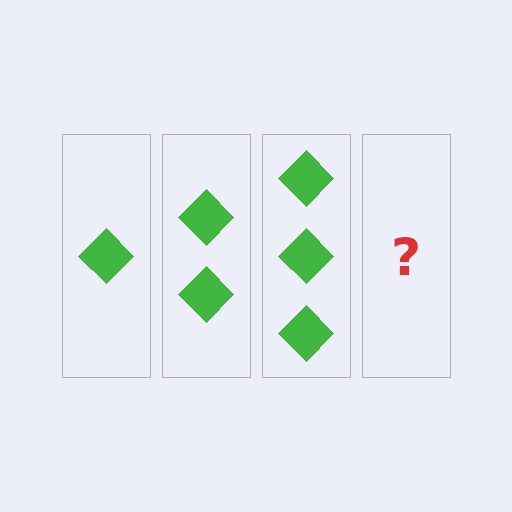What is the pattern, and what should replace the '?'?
The pattern is that each step adds one more diamond. The '?' should be 4 diamonds.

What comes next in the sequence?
The next element should be 4 diamonds.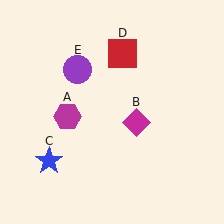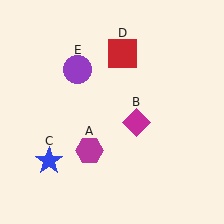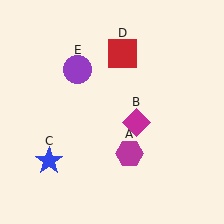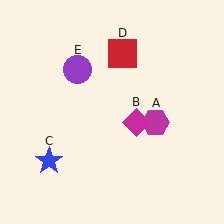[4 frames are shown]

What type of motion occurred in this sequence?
The magenta hexagon (object A) rotated counterclockwise around the center of the scene.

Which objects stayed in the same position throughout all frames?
Magenta diamond (object B) and blue star (object C) and red square (object D) and purple circle (object E) remained stationary.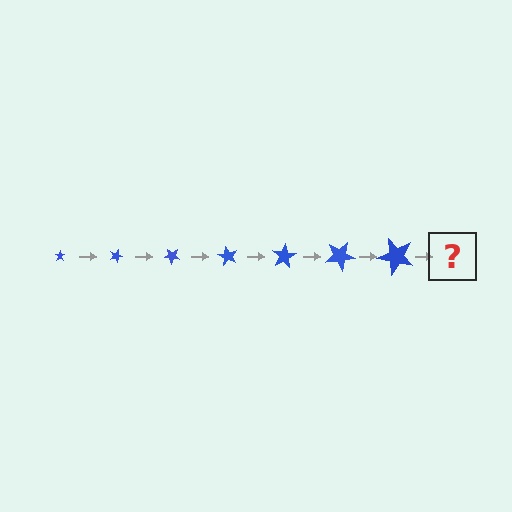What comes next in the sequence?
The next element should be a star, larger than the previous one and rotated 140 degrees from the start.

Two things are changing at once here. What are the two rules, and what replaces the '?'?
The two rules are that the star grows larger each step and it rotates 20 degrees each step. The '?' should be a star, larger than the previous one and rotated 140 degrees from the start.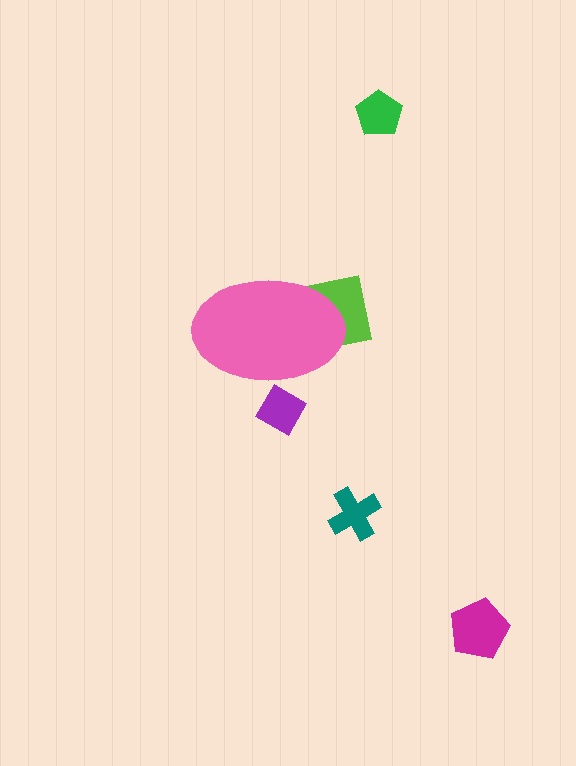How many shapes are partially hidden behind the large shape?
2 shapes are partially hidden.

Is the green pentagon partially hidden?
No, the green pentagon is fully visible.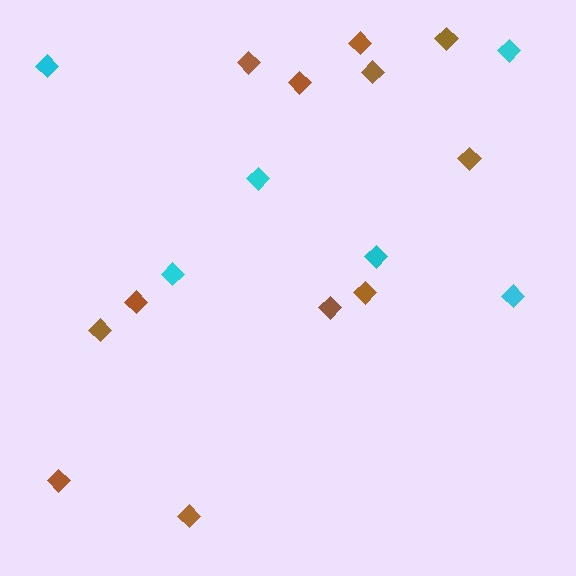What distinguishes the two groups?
There are 2 groups: one group of cyan diamonds (6) and one group of brown diamonds (12).